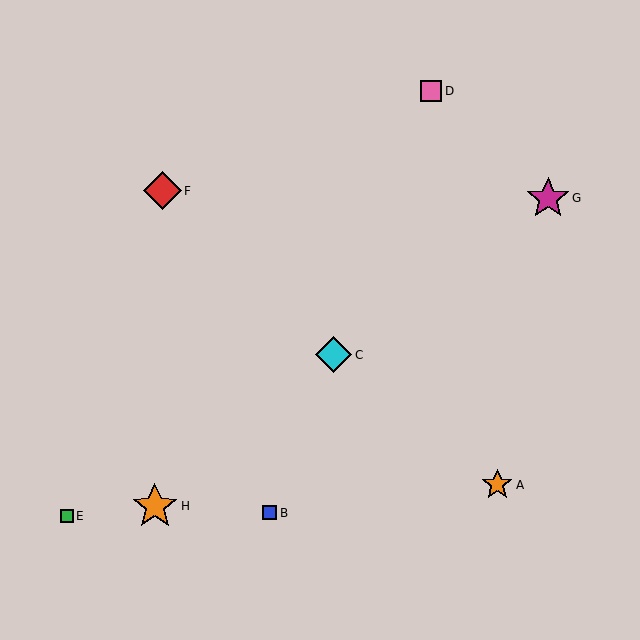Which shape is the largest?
The orange star (labeled H) is the largest.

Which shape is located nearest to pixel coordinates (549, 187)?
The magenta star (labeled G) at (548, 198) is nearest to that location.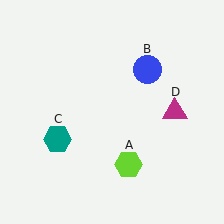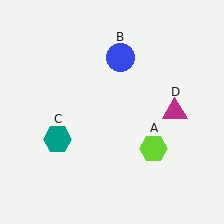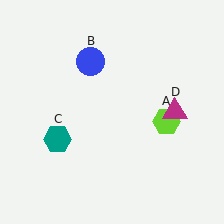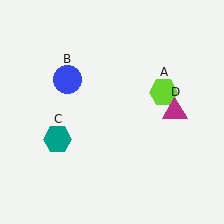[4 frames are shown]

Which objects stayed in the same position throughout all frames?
Teal hexagon (object C) and magenta triangle (object D) remained stationary.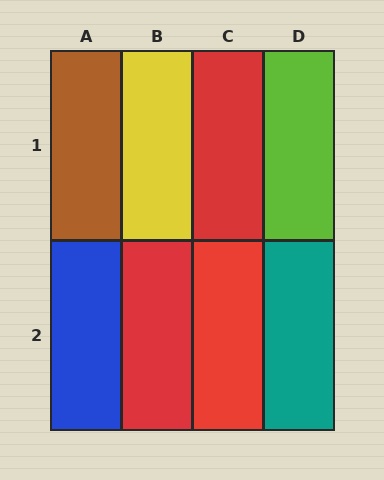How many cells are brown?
1 cell is brown.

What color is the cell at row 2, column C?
Red.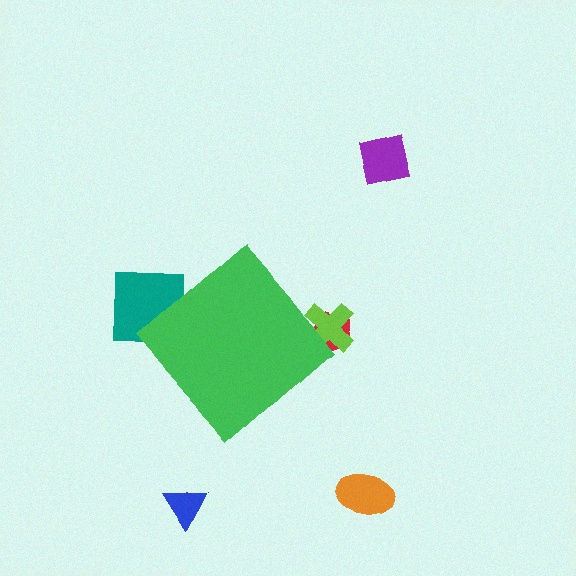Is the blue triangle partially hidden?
No, the blue triangle is fully visible.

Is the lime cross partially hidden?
Yes, the lime cross is partially hidden behind the green diamond.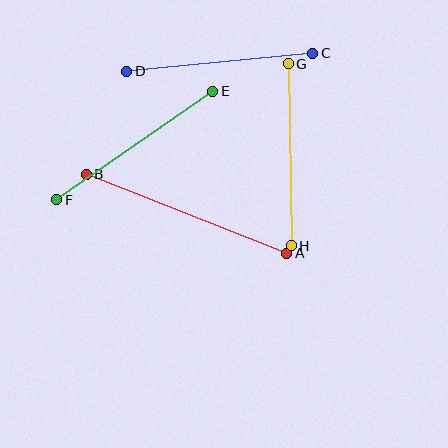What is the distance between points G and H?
The distance is approximately 182 pixels.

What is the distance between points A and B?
The distance is approximately 215 pixels.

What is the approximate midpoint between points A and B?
The midpoint is at approximately (186, 214) pixels.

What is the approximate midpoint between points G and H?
The midpoint is at approximately (290, 155) pixels.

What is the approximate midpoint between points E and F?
The midpoint is at approximately (135, 146) pixels.